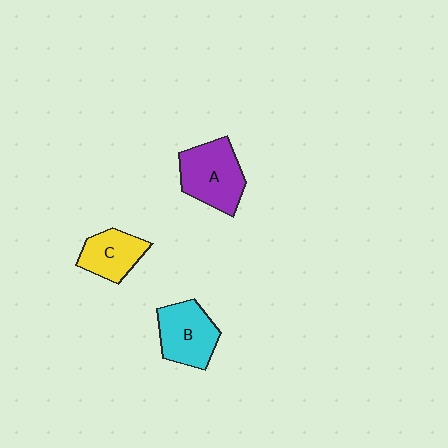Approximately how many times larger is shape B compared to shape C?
Approximately 1.3 times.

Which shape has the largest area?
Shape A (purple).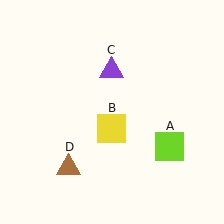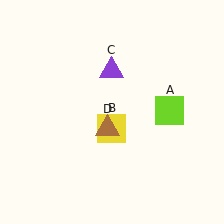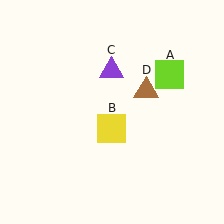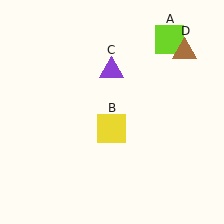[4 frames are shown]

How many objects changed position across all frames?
2 objects changed position: lime square (object A), brown triangle (object D).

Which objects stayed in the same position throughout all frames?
Yellow square (object B) and purple triangle (object C) remained stationary.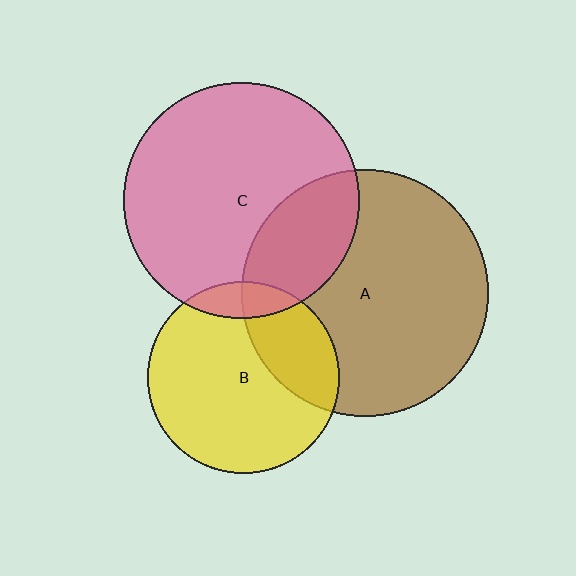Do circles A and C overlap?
Yes.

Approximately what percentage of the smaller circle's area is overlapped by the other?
Approximately 25%.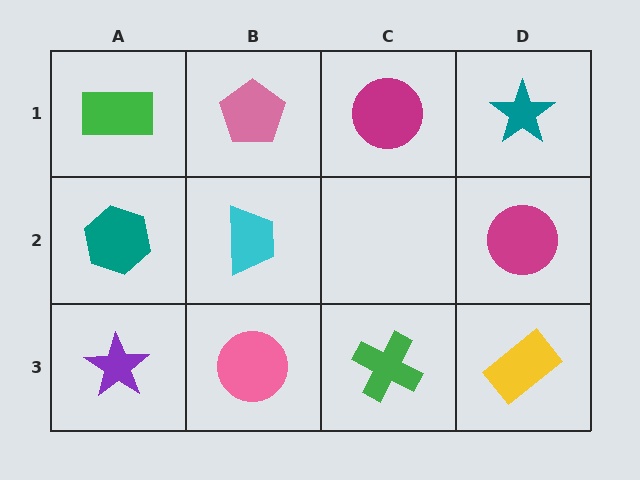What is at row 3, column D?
A yellow rectangle.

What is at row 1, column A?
A green rectangle.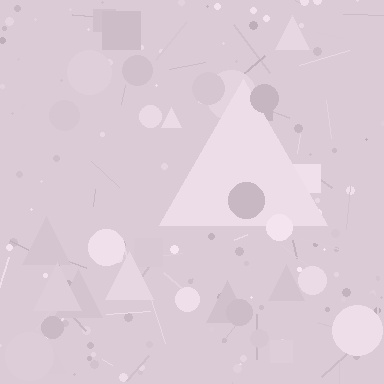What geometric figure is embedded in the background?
A triangle is embedded in the background.